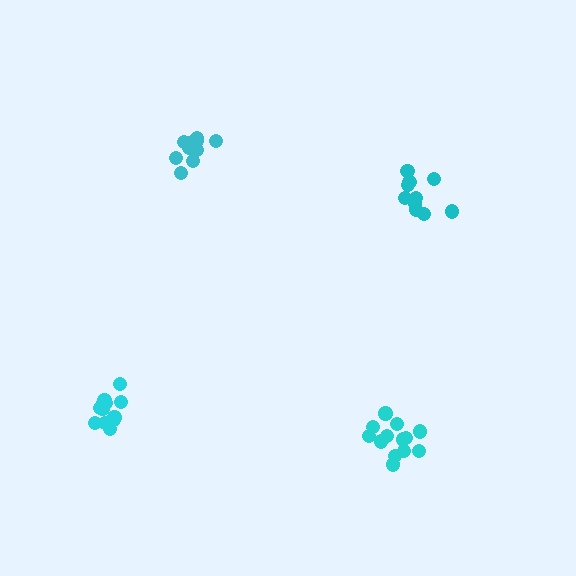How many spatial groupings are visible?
There are 4 spatial groupings.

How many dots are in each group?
Group 1: 13 dots, Group 2: 13 dots, Group 3: 10 dots, Group 4: 10 dots (46 total).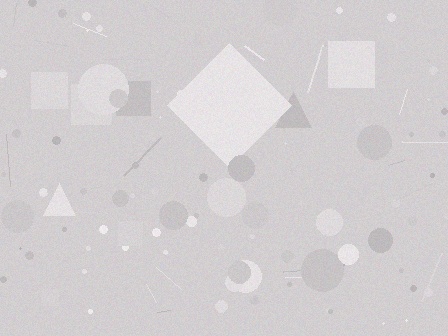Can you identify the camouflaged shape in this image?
The camouflaged shape is a diamond.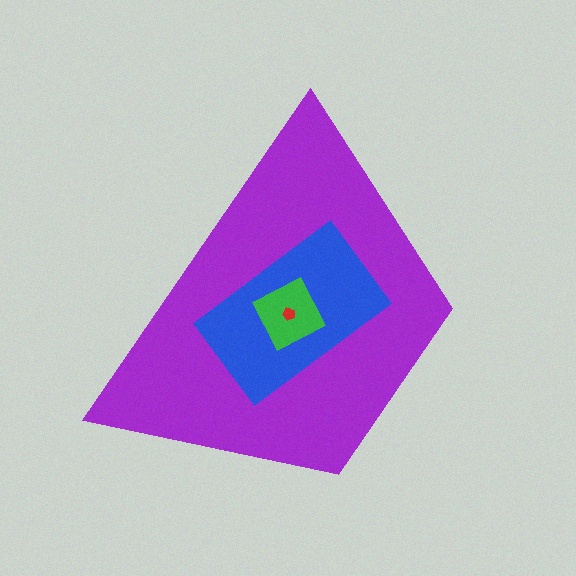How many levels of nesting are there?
4.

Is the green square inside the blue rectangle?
Yes.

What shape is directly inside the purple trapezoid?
The blue rectangle.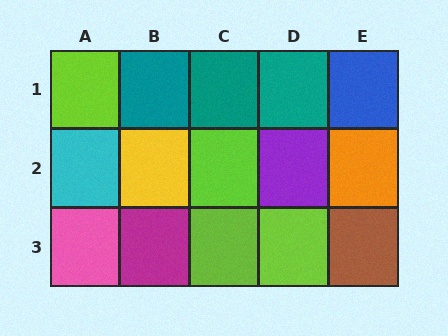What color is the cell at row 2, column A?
Cyan.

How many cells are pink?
1 cell is pink.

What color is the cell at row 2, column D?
Purple.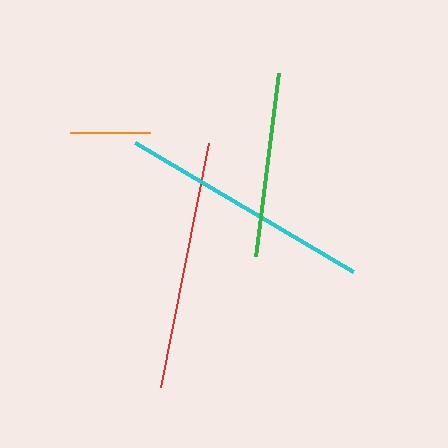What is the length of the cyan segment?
The cyan segment is approximately 253 pixels long.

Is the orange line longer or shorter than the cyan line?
The cyan line is longer than the orange line.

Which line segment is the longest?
The cyan line is the longest at approximately 253 pixels.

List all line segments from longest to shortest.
From longest to shortest: cyan, red, green, orange.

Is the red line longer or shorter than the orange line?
The red line is longer than the orange line.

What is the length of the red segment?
The red segment is approximately 249 pixels long.